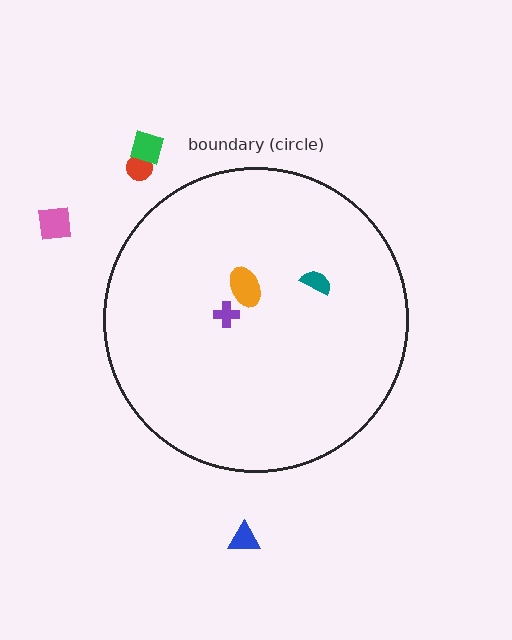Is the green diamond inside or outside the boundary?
Outside.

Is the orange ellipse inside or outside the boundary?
Inside.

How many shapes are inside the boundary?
3 inside, 4 outside.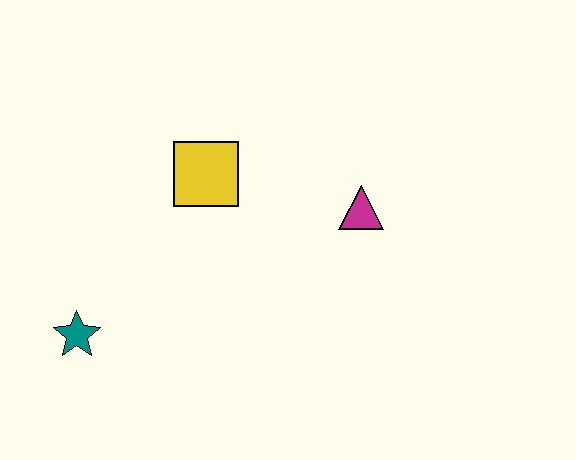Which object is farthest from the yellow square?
The teal star is farthest from the yellow square.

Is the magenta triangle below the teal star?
No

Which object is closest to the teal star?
The yellow square is closest to the teal star.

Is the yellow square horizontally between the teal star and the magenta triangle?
Yes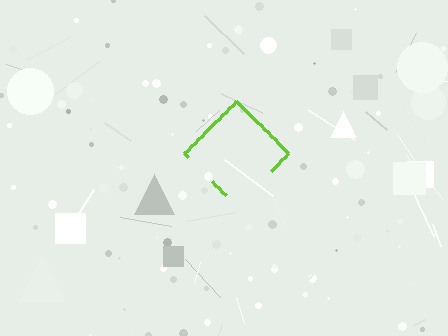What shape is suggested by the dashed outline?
The dashed outline suggests a diamond.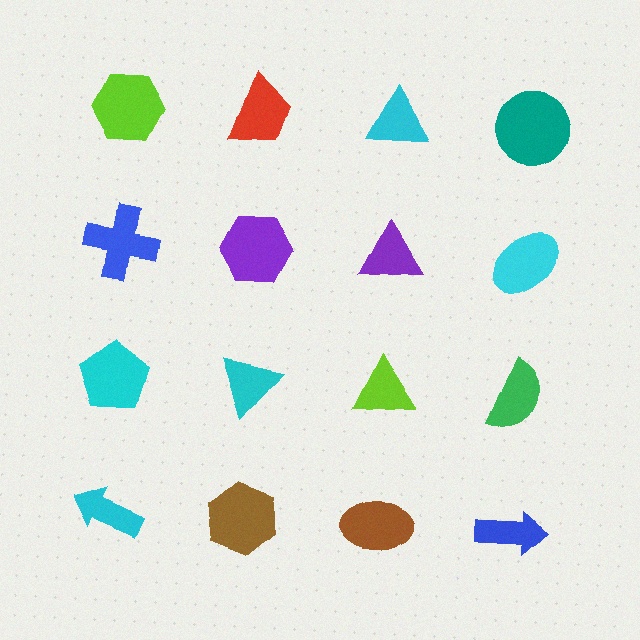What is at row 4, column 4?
A blue arrow.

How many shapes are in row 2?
4 shapes.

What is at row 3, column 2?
A cyan triangle.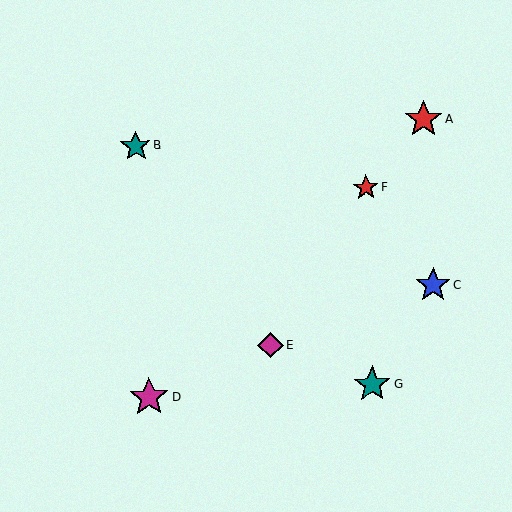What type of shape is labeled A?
Shape A is a red star.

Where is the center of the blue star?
The center of the blue star is at (433, 285).